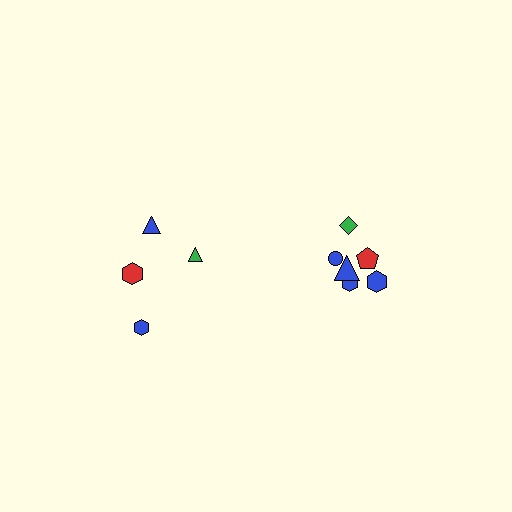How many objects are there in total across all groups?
There are 10 objects.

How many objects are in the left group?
There are 4 objects.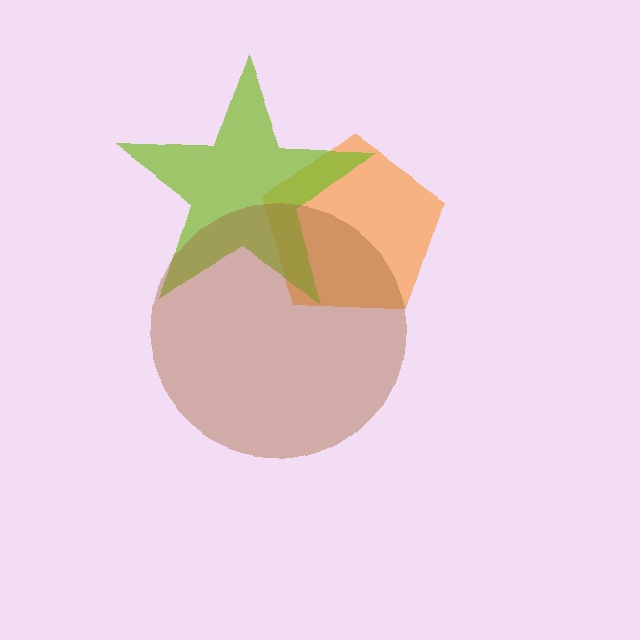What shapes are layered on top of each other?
The layered shapes are: an orange pentagon, a lime star, a brown circle.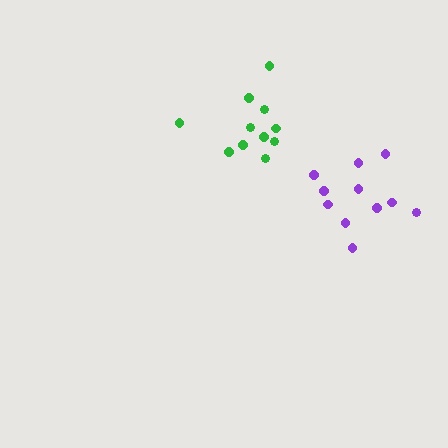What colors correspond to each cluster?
The clusters are colored: green, purple.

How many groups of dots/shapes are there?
There are 2 groups.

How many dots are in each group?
Group 1: 11 dots, Group 2: 11 dots (22 total).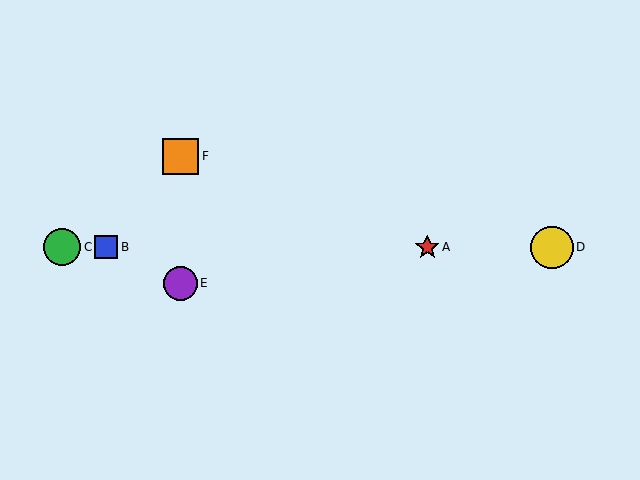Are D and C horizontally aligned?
Yes, both are at y≈247.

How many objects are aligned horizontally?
4 objects (A, B, C, D) are aligned horizontally.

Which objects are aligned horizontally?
Objects A, B, C, D are aligned horizontally.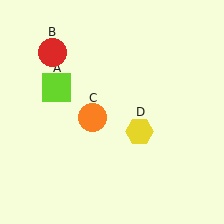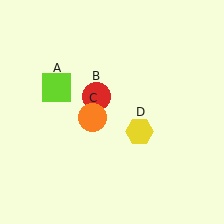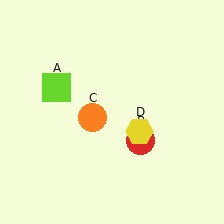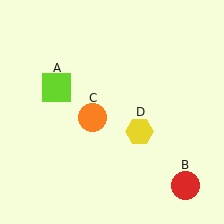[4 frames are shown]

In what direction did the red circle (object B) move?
The red circle (object B) moved down and to the right.